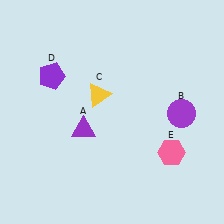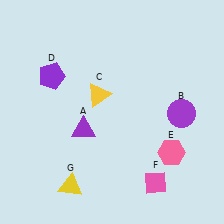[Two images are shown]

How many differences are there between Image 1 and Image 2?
There are 2 differences between the two images.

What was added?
A pink diamond (F), a yellow triangle (G) were added in Image 2.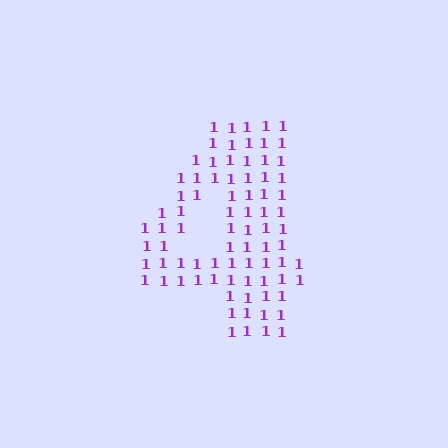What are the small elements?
The small elements are digit 1's.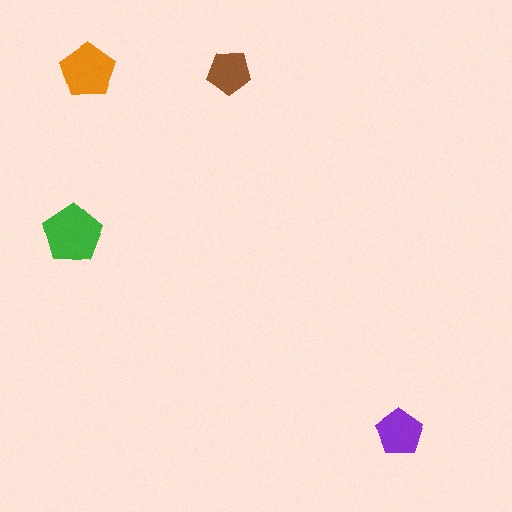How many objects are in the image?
There are 4 objects in the image.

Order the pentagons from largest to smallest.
the green one, the orange one, the purple one, the brown one.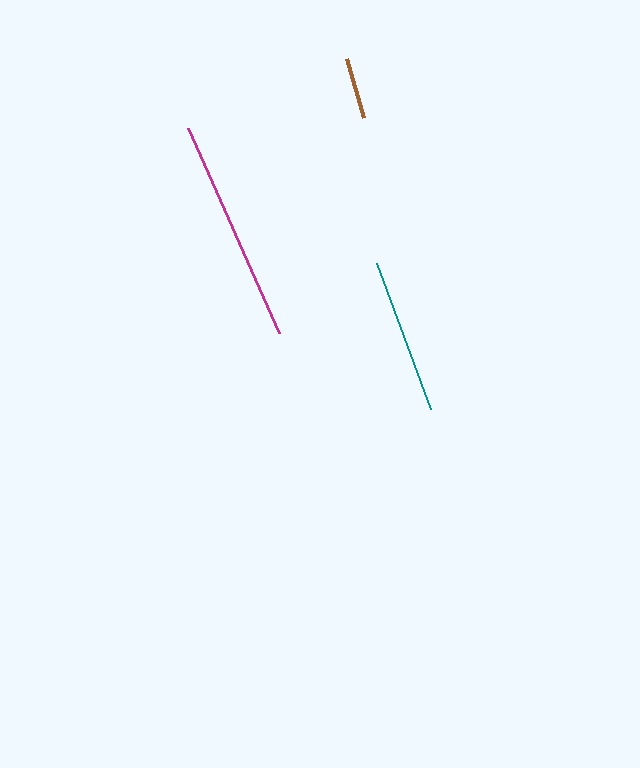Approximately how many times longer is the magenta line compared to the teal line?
The magenta line is approximately 1.4 times the length of the teal line.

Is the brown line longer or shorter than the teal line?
The teal line is longer than the brown line.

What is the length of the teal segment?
The teal segment is approximately 156 pixels long.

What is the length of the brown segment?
The brown segment is approximately 61 pixels long.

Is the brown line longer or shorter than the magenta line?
The magenta line is longer than the brown line.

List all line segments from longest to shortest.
From longest to shortest: magenta, teal, brown.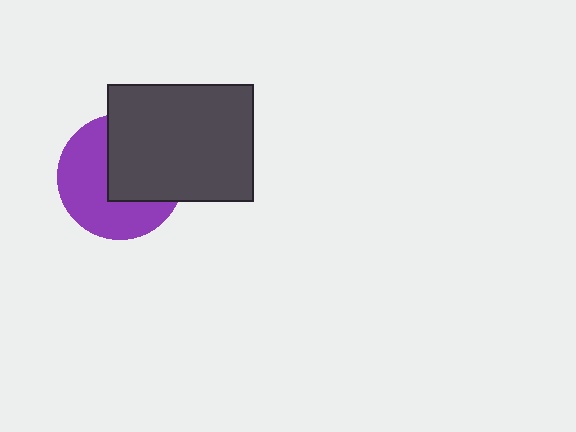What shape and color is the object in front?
The object in front is a dark gray rectangle.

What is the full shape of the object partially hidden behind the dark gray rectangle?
The partially hidden object is a purple circle.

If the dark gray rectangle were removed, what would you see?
You would see the complete purple circle.